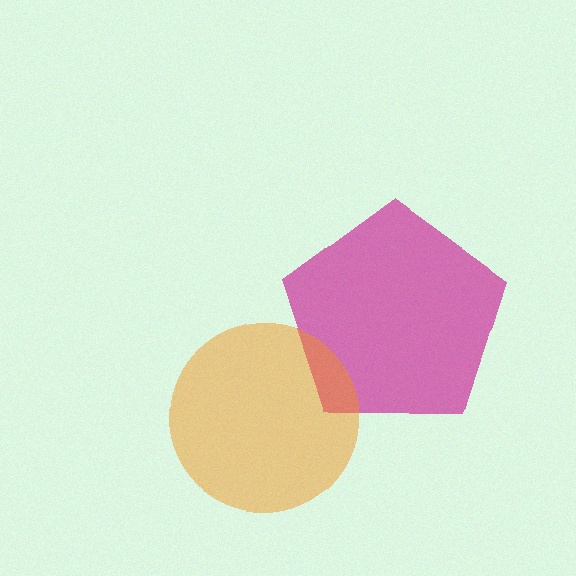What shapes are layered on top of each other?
The layered shapes are: a magenta pentagon, an orange circle.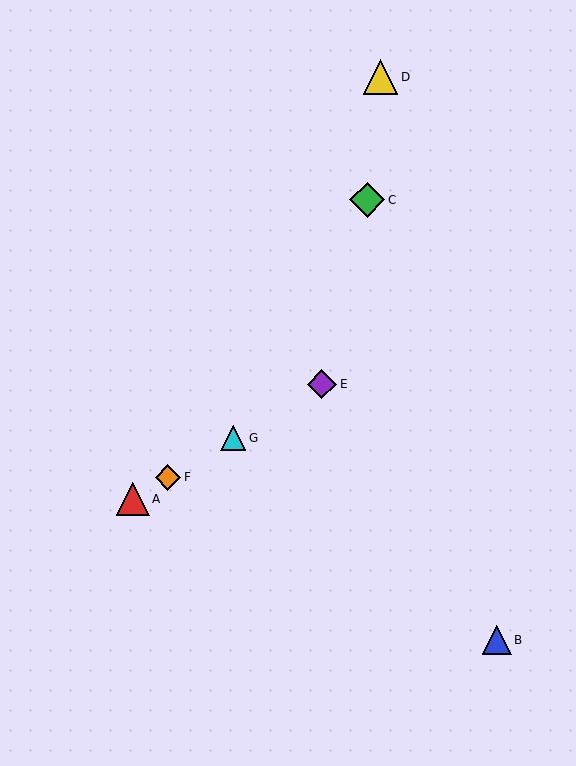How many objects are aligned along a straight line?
4 objects (A, E, F, G) are aligned along a straight line.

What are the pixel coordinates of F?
Object F is at (168, 477).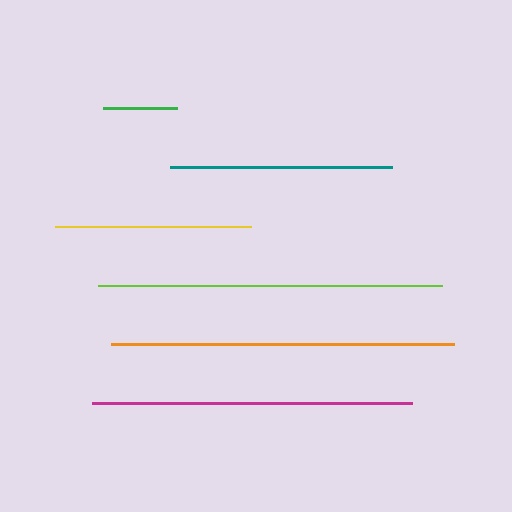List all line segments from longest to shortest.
From longest to shortest: lime, orange, magenta, teal, yellow, green.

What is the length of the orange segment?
The orange segment is approximately 343 pixels long.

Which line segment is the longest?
The lime line is the longest at approximately 344 pixels.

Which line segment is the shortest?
The green line is the shortest at approximately 74 pixels.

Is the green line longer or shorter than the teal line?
The teal line is longer than the green line.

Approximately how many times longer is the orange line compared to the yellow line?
The orange line is approximately 1.8 times the length of the yellow line.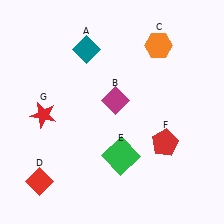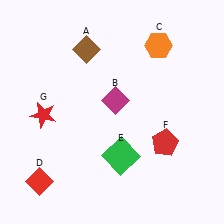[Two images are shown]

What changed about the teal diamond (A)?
In Image 1, A is teal. In Image 2, it changed to brown.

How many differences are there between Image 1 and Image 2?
There is 1 difference between the two images.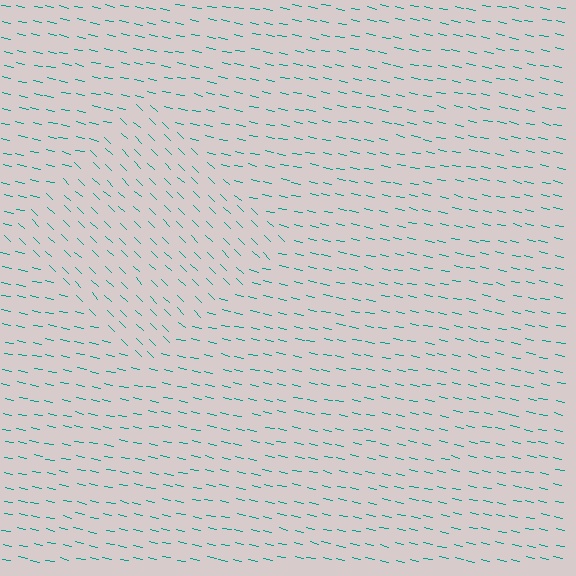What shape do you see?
I see a diamond.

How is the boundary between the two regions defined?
The boundary is defined purely by a change in line orientation (approximately 32 degrees difference). All lines are the same color and thickness.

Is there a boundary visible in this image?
Yes, there is a texture boundary formed by a change in line orientation.